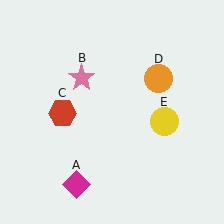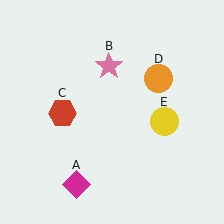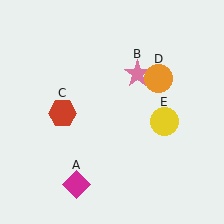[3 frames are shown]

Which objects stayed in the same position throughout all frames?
Magenta diamond (object A) and red hexagon (object C) and orange circle (object D) and yellow circle (object E) remained stationary.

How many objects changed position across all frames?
1 object changed position: pink star (object B).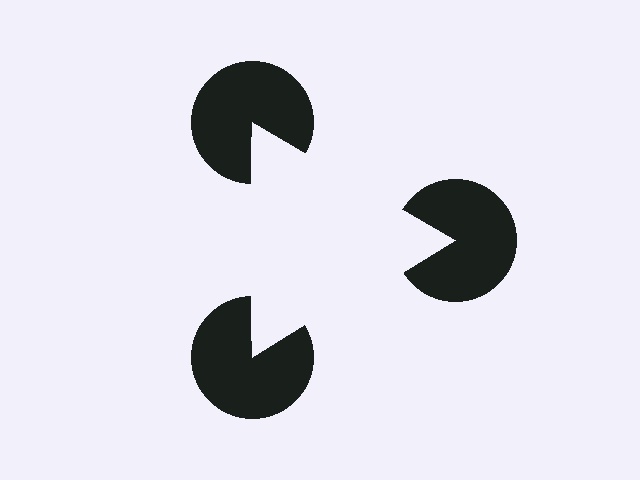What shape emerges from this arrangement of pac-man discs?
An illusory triangle — its edges are inferred from the aligned wedge cuts in the pac-man discs, not physically drawn.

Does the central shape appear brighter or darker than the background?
It typically appears slightly brighter than the background, even though no actual brightness change is drawn.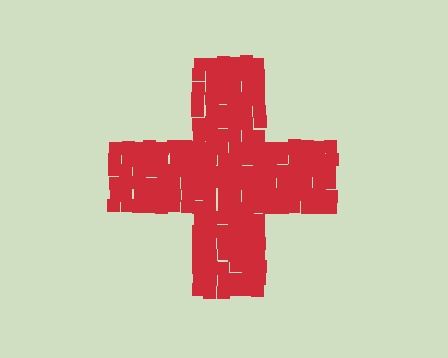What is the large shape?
The large shape is a cross.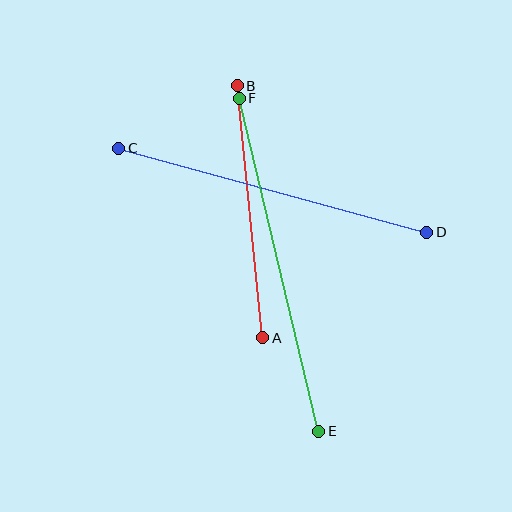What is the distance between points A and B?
The distance is approximately 253 pixels.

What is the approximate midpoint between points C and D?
The midpoint is at approximately (273, 190) pixels.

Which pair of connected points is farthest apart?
Points E and F are farthest apart.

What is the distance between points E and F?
The distance is approximately 343 pixels.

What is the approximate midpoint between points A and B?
The midpoint is at approximately (250, 212) pixels.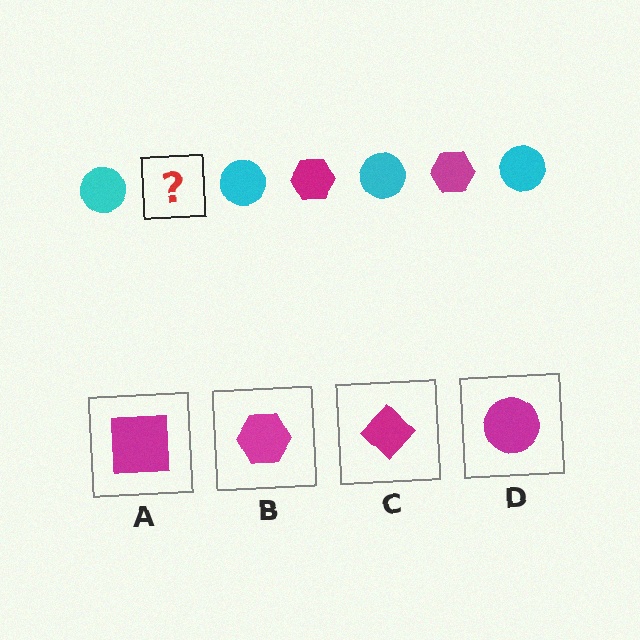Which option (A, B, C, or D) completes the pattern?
B.